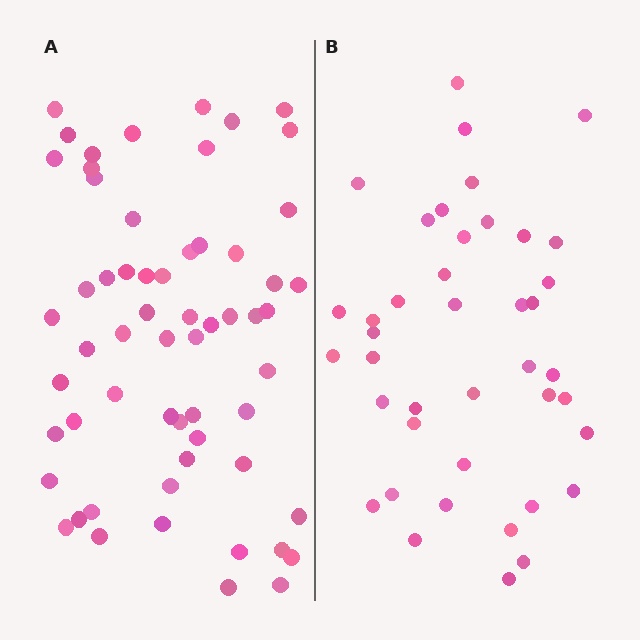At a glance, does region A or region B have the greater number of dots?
Region A (the left region) has more dots.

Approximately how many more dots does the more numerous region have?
Region A has approximately 20 more dots than region B.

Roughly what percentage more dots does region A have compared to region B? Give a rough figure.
About 45% more.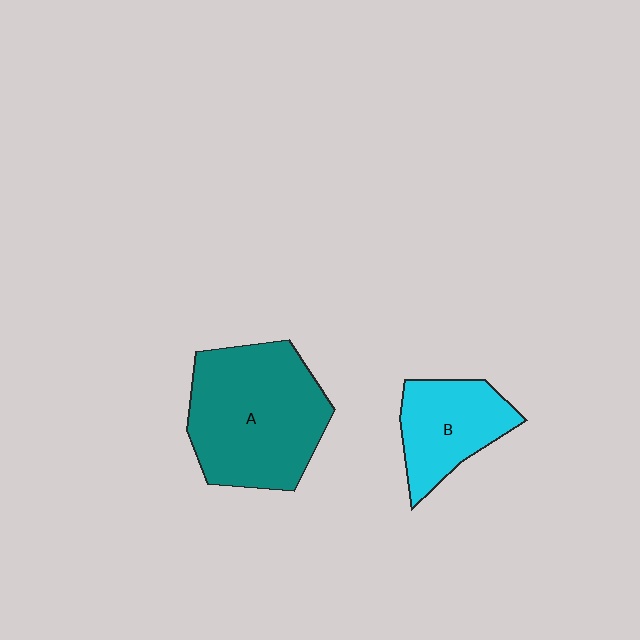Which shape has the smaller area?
Shape B (cyan).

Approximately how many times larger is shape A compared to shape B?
Approximately 1.8 times.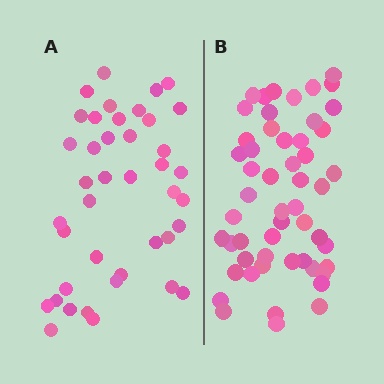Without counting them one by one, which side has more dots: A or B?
Region B (the right region) has more dots.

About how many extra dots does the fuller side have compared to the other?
Region B has roughly 12 or so more dots than region A.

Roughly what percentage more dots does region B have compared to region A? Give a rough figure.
About 30% more.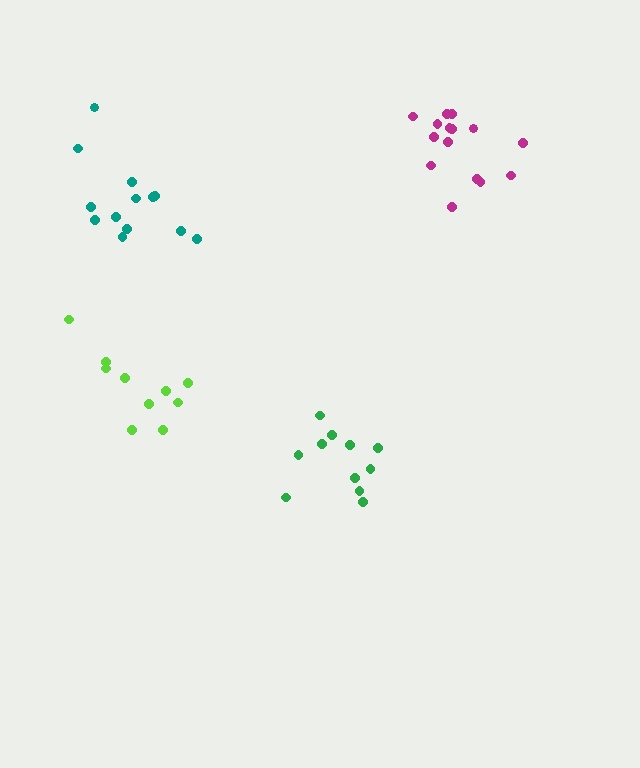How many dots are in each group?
Group 1: 11 dots, Group 2: 13 dots, Group 3: 16 dots, Group 4: 10 dots (50 total).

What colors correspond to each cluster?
The clusters are colored: green, teal, magenta, lime.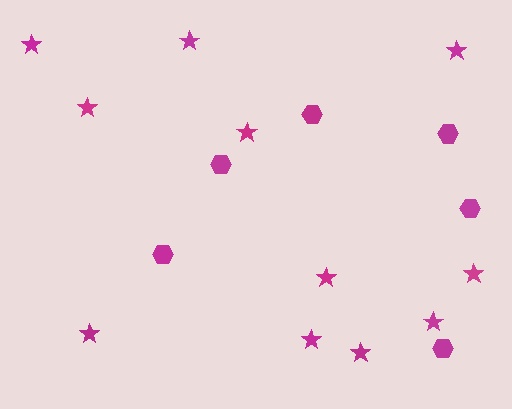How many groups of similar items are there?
There are 2 groups: one group of stars (11) and one group of hexagons (6).